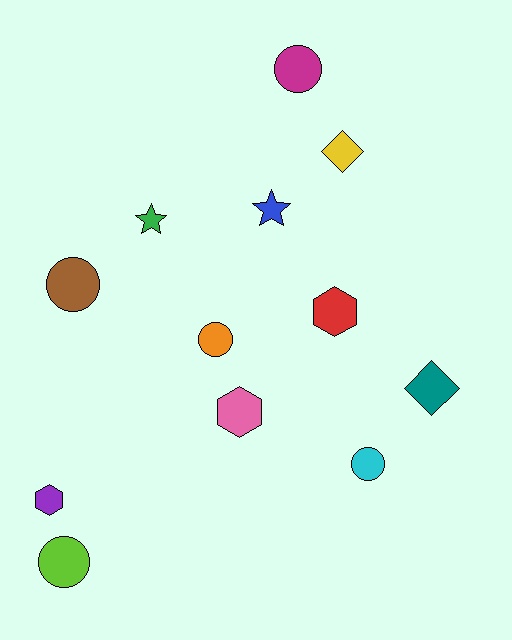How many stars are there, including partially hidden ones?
There are 2 stars.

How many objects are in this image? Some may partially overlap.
There are 12 objects.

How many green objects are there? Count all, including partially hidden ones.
There is 1 green object.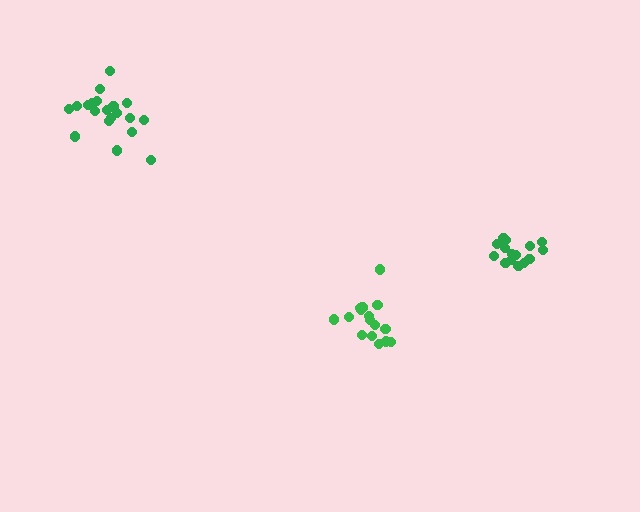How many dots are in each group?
Group 1: 16 dots, Group 2: 17 dots, Group 3: 20 dots (53 total).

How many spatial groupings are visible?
There are 3 spatial groupings.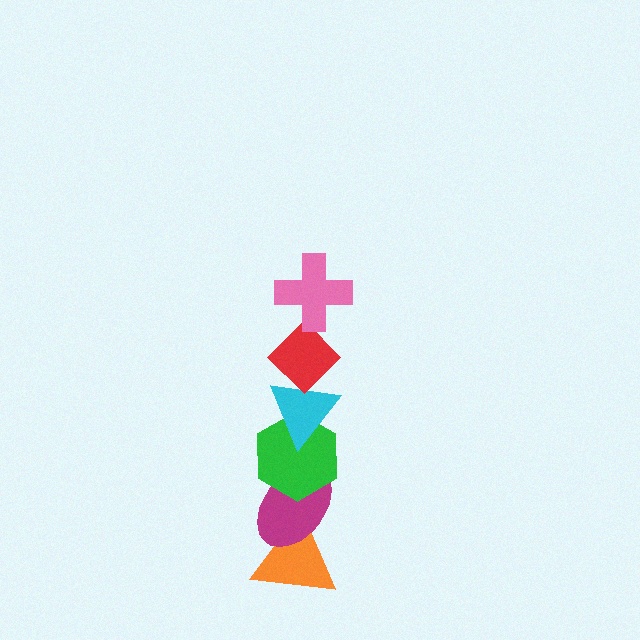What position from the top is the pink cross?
The pink cross is 1st from the top.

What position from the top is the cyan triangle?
The cyan triangle is 3rd from the top.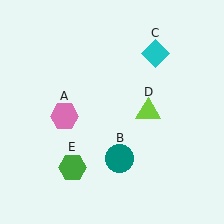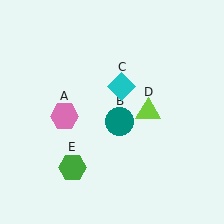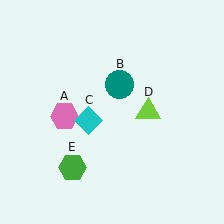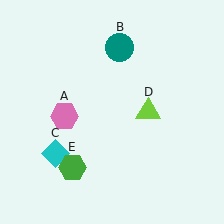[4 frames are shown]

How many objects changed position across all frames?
2 objects changed position: teal circle (object B), cyan diamond (object C).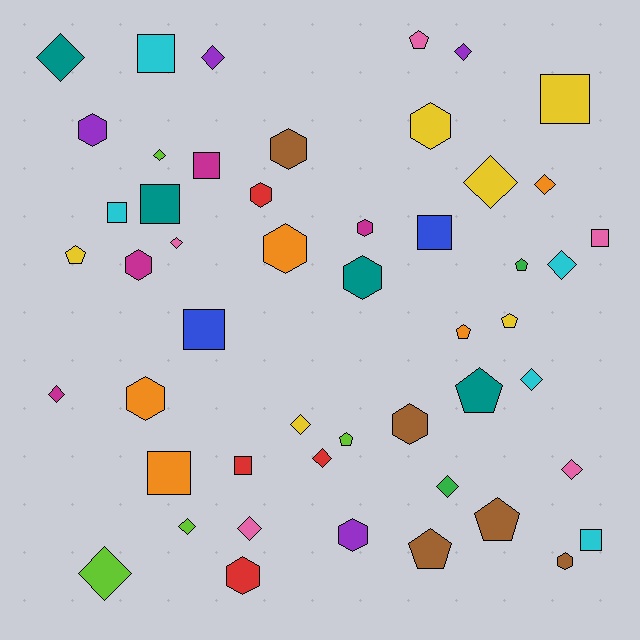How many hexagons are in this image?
There are 13 hexagons.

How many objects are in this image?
There are 50 objects.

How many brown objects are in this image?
There are 5 brown objects.